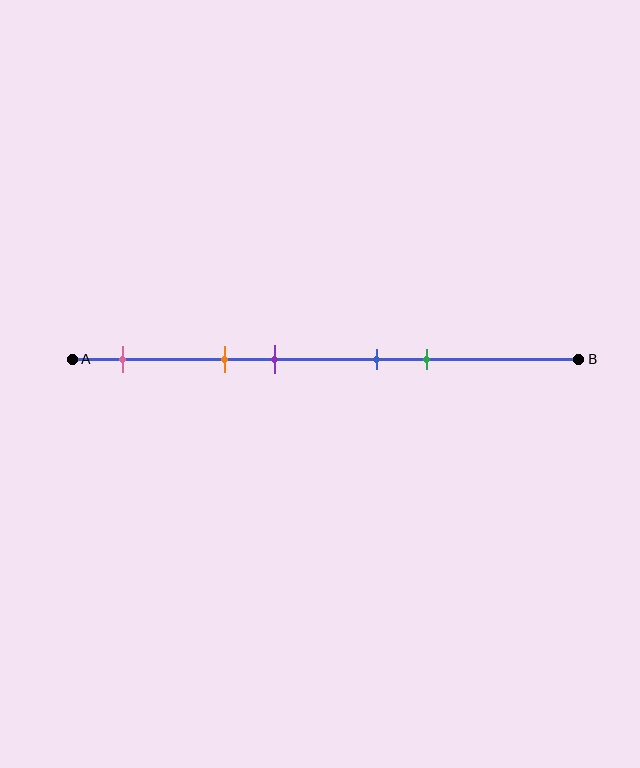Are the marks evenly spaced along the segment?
No, the marks are not evenly spaced.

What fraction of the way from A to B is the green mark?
The green mark is approximately 70% (0.7) of the way from A to B.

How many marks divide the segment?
There are 5 marks dividing the segment.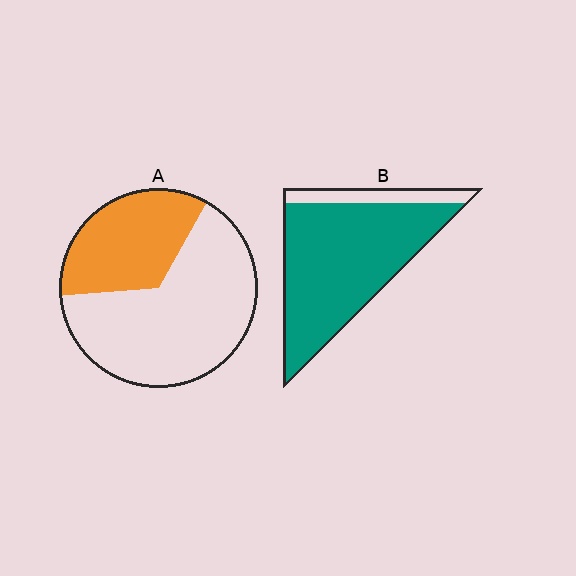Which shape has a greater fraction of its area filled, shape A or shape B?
Shape B.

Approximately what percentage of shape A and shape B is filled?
A is approximately 35% and B is approximately 85%.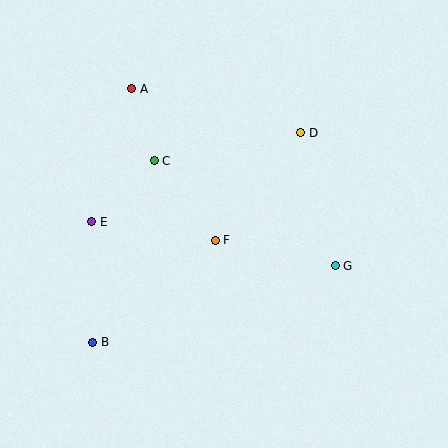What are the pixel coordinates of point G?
Point G is at (335, 266).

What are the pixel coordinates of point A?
Point A is at (132, 89).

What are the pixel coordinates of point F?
Point F is at (215, 240).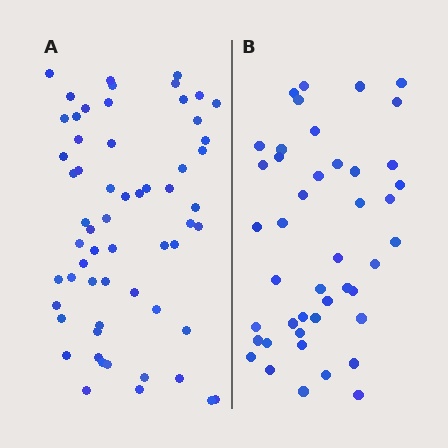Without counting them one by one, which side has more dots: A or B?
Region A (the left region) has more dots.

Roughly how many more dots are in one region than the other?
Region A has approximately 15 more dots than region B.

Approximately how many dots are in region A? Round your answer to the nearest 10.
About 60 dots.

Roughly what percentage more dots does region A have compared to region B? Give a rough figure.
About 35% more.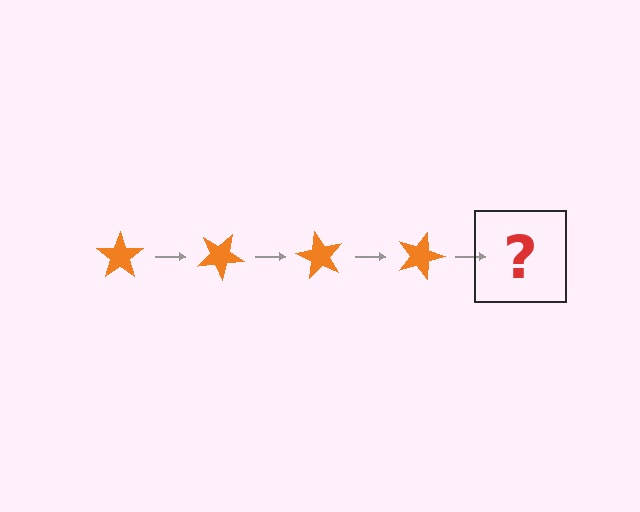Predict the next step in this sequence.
The next step is an orange star rotated 120 degrees.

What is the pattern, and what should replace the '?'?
The pattern is that the star rotates 30 degrees each step. The '?' should be an orange star rotated 120 degrees.